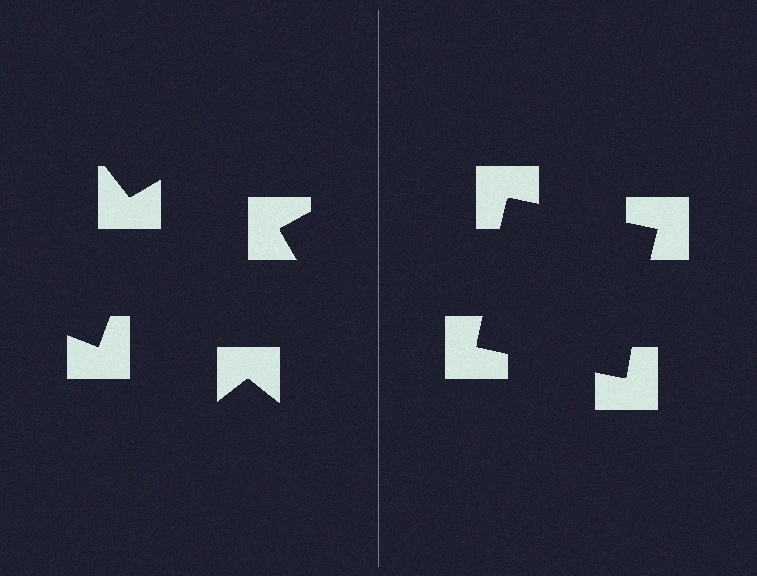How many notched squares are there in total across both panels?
8 — 4 on each side.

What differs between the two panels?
The notched squares are positioned identically on both sides; only the wedge orientations differ. On the right they align to a square; on the left they are misaligned.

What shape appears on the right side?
An illusory square.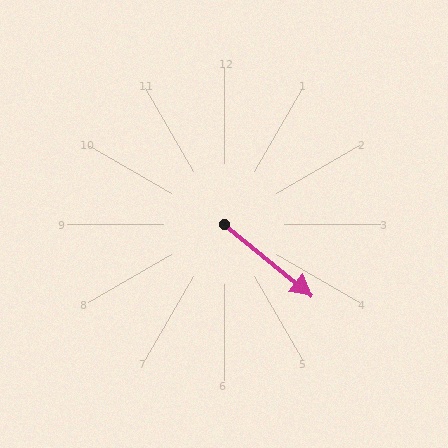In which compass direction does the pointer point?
Southeast.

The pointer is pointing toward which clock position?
Roughly 4 o'clock.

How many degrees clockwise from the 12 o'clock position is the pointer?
Approximately 129 degrees.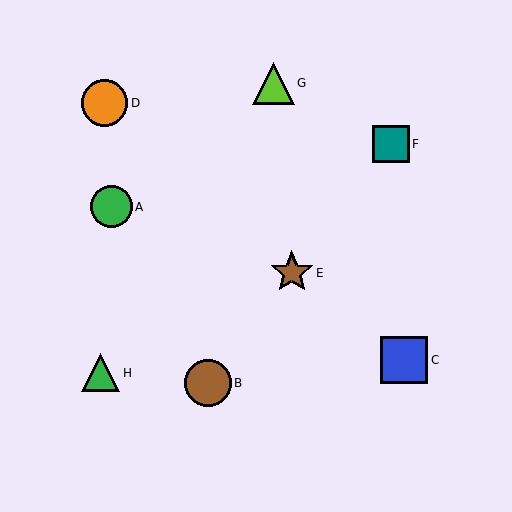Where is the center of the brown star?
The center of the brown star is at (292, 273).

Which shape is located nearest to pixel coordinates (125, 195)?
The green circle (labeled A) at (111, 207) is nearest to that location.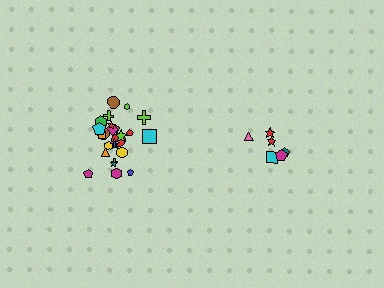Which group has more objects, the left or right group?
The left group.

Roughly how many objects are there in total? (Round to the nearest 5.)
Roughly 30 objects in total.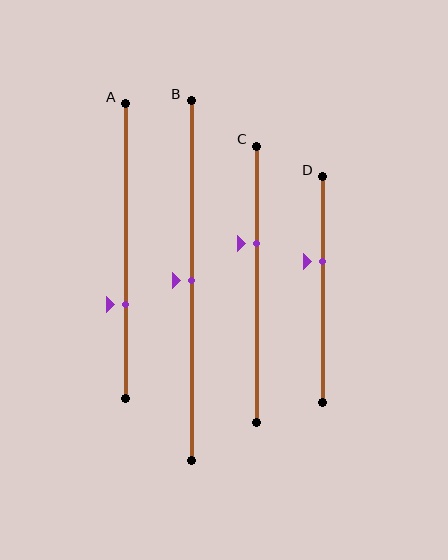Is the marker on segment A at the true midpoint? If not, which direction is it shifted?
No, the marker on segment A is shifted downward by about 18% of the segment length.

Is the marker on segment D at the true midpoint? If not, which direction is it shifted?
No, the marker on segment D is shifted upward by about 12% of the segment length.